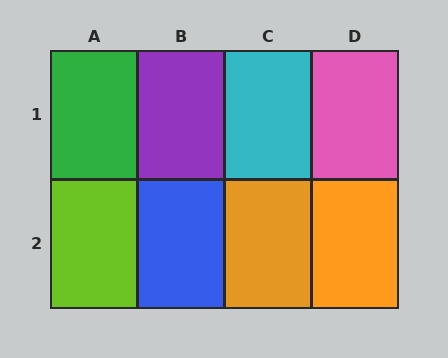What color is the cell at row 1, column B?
Purple.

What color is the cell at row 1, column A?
Green.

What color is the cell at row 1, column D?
Pink.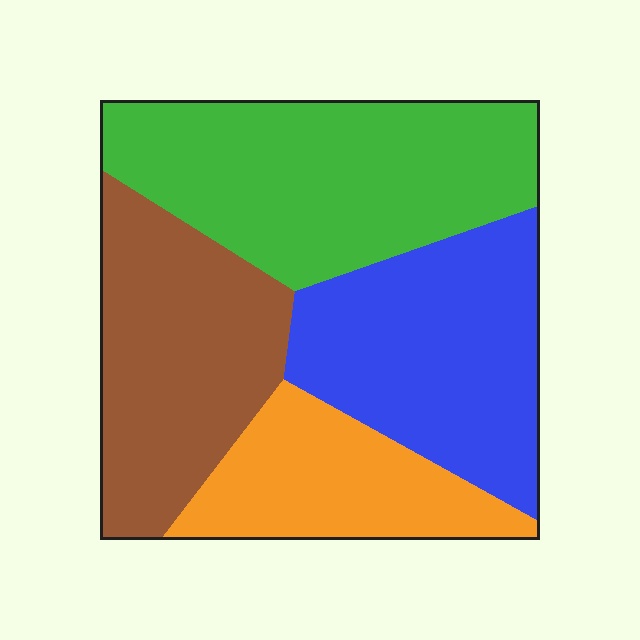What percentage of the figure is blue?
Blue takes up about one quarter (1/4) of the figure.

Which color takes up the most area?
Green, at roughly 30%.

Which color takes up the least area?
Orange, at roughly 15%.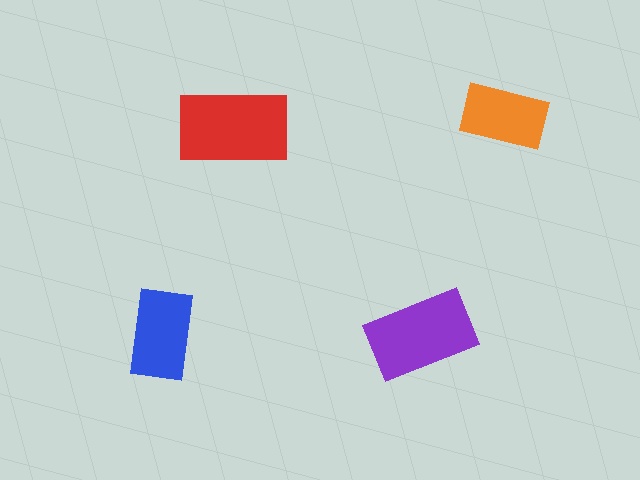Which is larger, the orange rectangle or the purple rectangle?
The purple one.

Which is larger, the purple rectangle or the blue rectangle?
The purple one.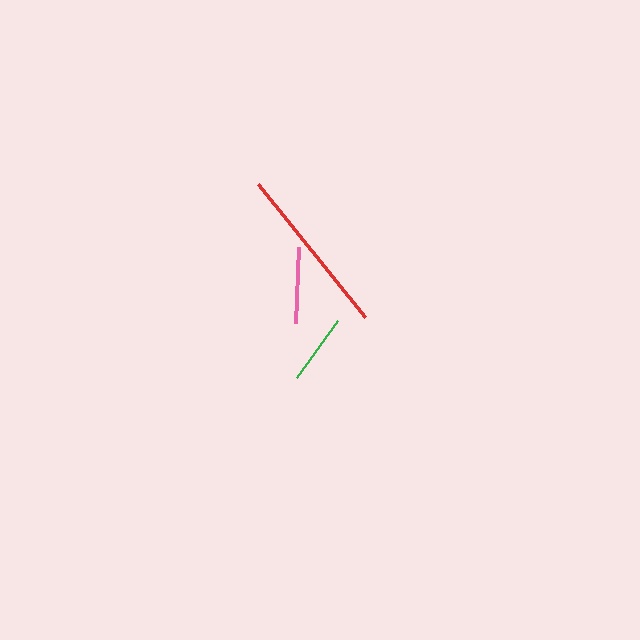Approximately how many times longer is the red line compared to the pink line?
The red line is approximately 2.2 times the length of the pink line.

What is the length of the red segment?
The red segment is approximately 171 pixels long.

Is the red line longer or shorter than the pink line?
The red line is longer than the pink line.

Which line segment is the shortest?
The green line is the shortest at approximately 70 pixels.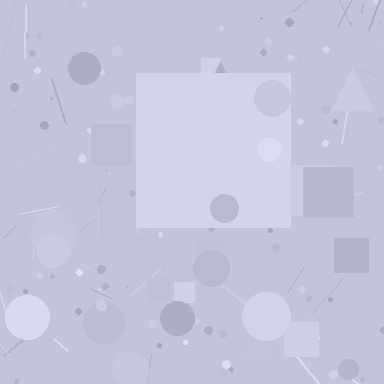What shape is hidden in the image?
A square is hidden in the image.